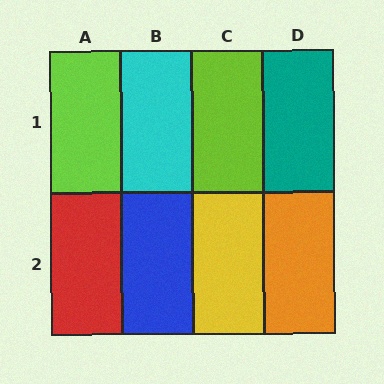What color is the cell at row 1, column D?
Teal.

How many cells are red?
1 cell is red.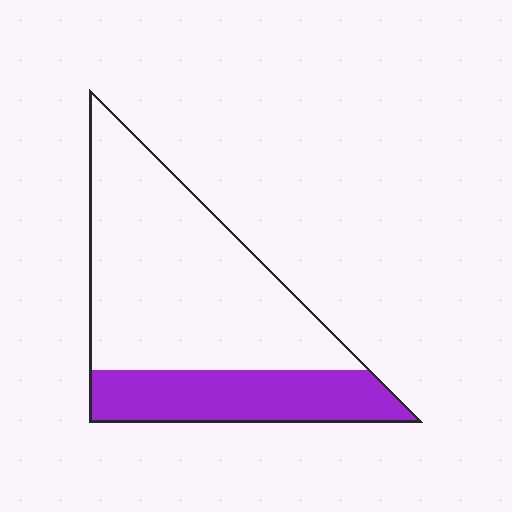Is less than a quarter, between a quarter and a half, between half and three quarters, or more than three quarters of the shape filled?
Between a quarter and a half.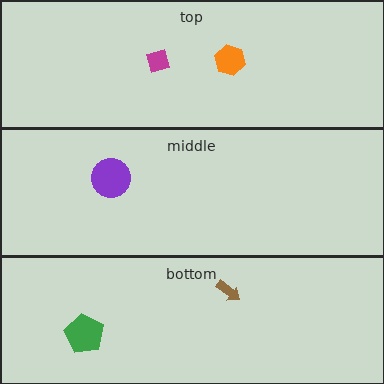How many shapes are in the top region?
2.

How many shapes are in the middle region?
1.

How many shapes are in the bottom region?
2.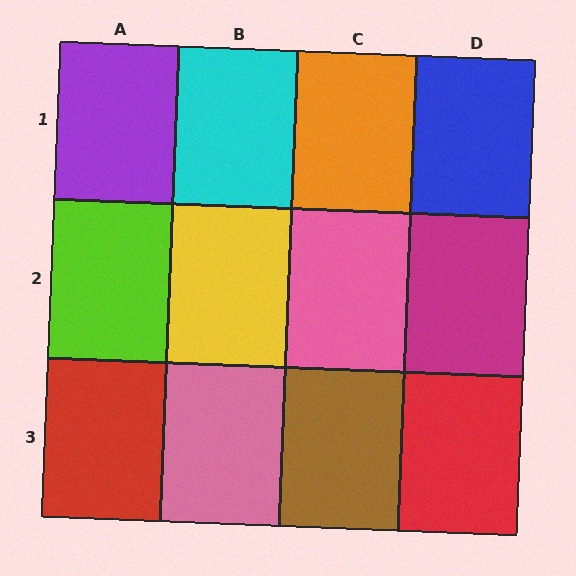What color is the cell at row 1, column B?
Cyan.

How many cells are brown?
1 cell is brown.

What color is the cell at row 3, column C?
Brown.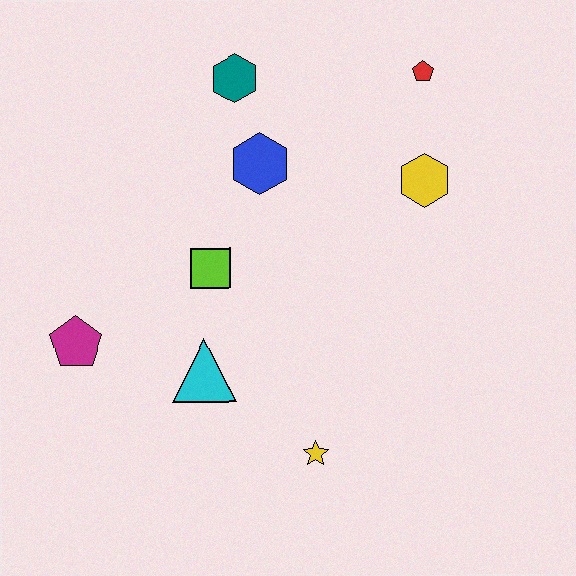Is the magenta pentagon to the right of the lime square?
No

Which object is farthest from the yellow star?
The red pentagon is farthest from the yellow star.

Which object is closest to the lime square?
The cyan triangle is closest to the lime square.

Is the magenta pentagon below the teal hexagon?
Yes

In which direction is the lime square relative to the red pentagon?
The lime square is to the left of the red pentagon.